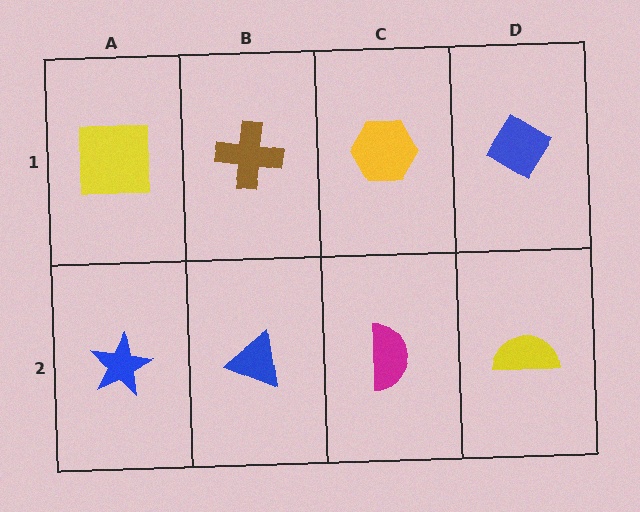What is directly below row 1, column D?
A yellow semicircle.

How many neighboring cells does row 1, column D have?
2.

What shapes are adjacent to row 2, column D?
A blue diamond (row 1, column D), a magenta semicircle (row 2, column C).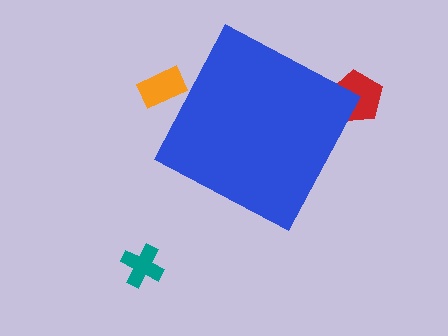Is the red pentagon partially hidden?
Yes, the red pentagon is partially hidden behind the blue diamond.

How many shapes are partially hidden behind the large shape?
2 shapes are partially hidden.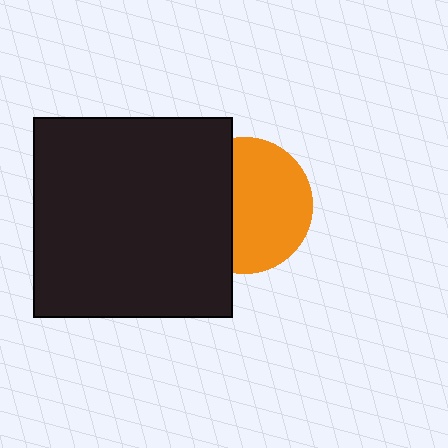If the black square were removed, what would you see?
You would see the complete orange circle.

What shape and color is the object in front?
The object in front is a black square.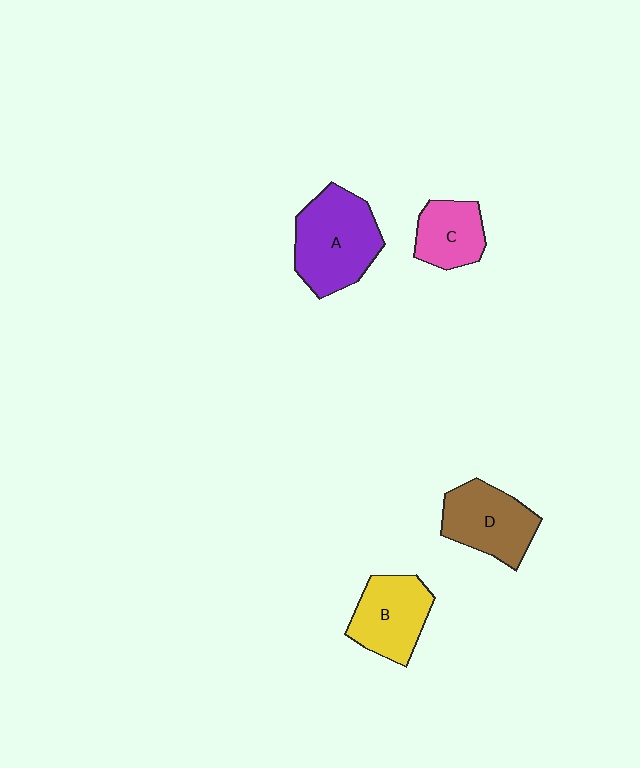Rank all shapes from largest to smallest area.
From largest to smallest: A (purple), D (brown), B (yellow), C (pink).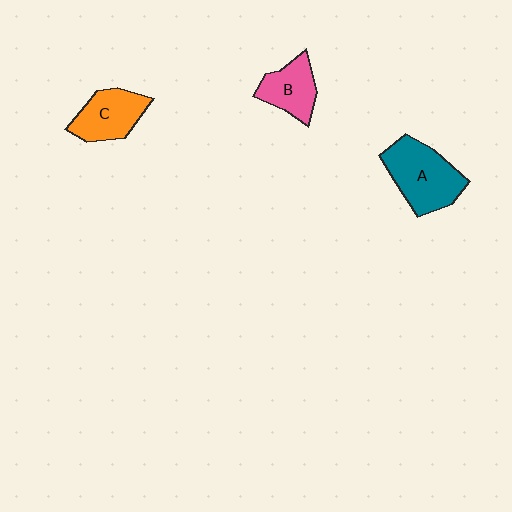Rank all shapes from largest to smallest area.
From largest to smallest: A (teal), C (orange), B (pink).